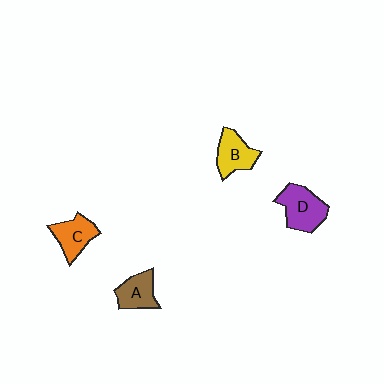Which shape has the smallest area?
Shape A (brown).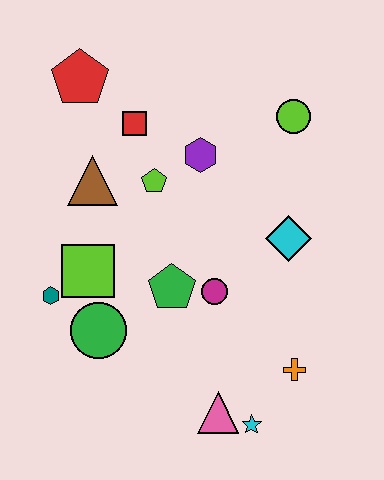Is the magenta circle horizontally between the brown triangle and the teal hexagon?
No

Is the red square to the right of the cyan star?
No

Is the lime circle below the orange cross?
No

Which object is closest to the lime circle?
The purple hexagon is closest to the lime circle.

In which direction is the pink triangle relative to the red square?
The pink triangle is below the red square.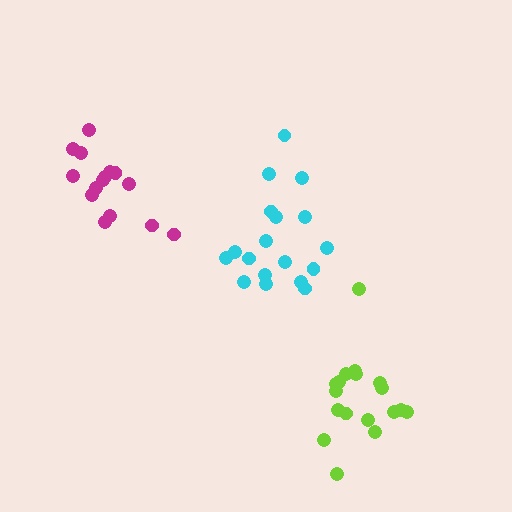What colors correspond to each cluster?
The clusters are colored: magenta, cyan, lime.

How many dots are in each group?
Group 1: 15 dots, Group 2: 18 dots, Group 3: 18 dots (51 total).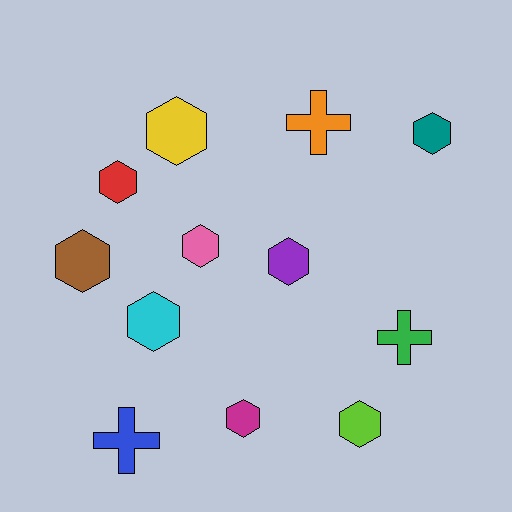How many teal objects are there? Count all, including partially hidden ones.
There is 1 teal object.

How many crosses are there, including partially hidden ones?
There are 3 crosses.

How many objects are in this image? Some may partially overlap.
There are 12 objects.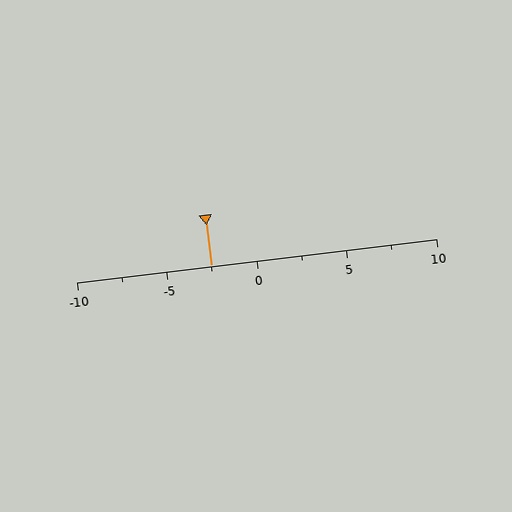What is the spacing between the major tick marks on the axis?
The major ticks are spaced 5 apart.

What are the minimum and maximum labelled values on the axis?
The axis runs from -10 to 10.